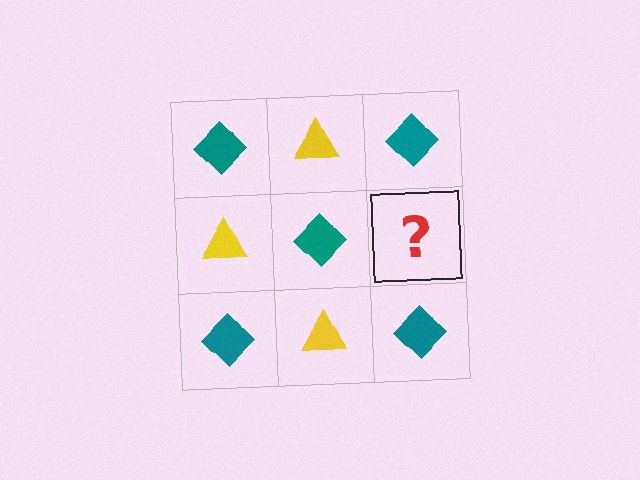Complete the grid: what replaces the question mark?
The question mark should be replaced with a yellow triangle.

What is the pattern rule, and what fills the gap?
The rule is that it alternates teal diamond and yellow triangle in a checkerboard pattern. The gap should be filled with a yellow triangle.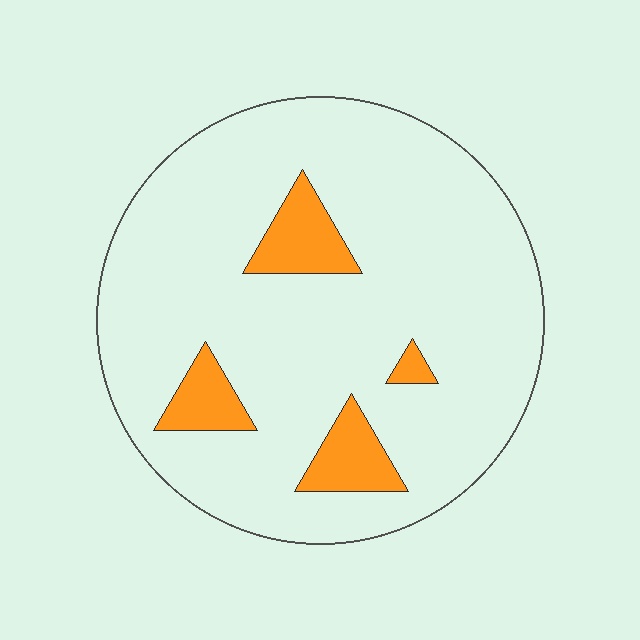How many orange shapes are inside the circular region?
4.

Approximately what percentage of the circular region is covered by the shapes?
Approximately 10%.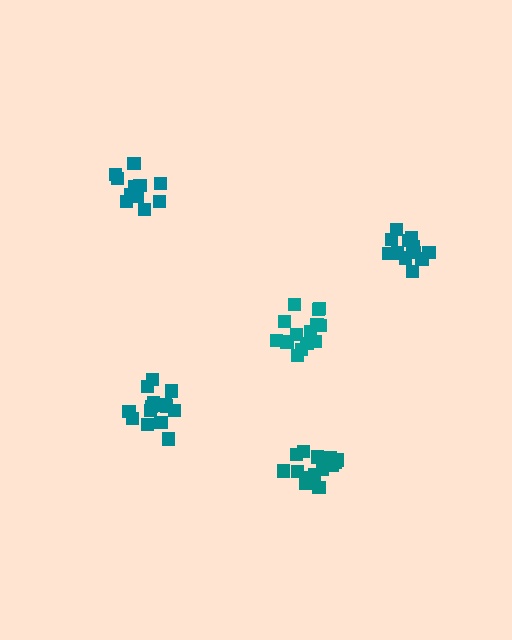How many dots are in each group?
Group 1: 13 dots, Group 2: 15 dots, Group 3: 14 dots, Group 4: 12 dots, Group 5: 14 dots (68 total).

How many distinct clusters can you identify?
There are 5 distinct clusters.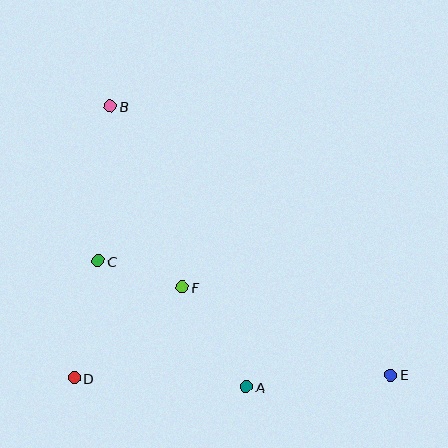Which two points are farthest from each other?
Points B and E are farthest from each other.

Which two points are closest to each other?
Points C and F are closest to each other.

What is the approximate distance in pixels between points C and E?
The distance between C and E is approximately 314 pixels.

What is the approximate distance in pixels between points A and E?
The distance between A and E is approximately 145 pixels.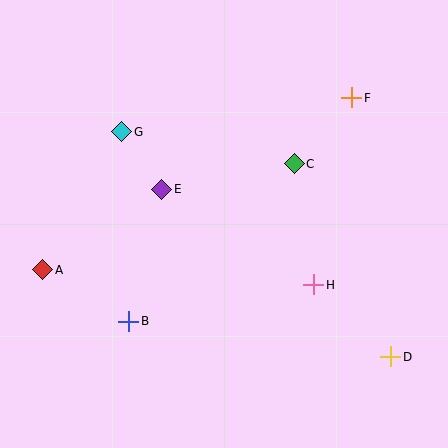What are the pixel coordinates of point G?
Point G is at (122, 132).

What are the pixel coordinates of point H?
Point H is at (314, 285).